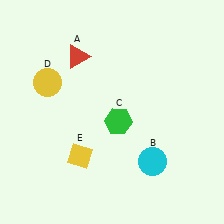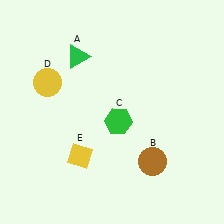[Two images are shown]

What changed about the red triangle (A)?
In Image 1, A is red. In Image 2, it changed to green.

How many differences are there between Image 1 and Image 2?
There are 2 differences between the two images.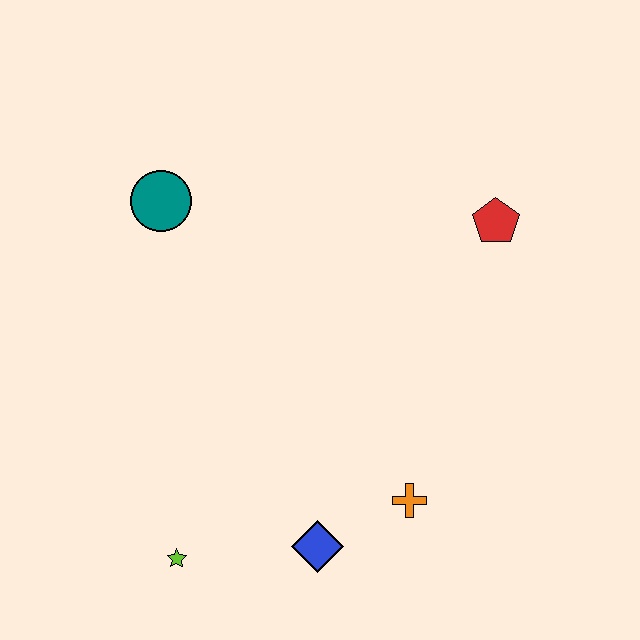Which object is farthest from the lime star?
The red pentagon is farthest from the lime star.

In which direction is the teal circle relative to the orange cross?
The teal circle is above the orange cross.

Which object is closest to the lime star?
The blue diamond is closest to the lime star.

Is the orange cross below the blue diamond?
No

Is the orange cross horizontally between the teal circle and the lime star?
No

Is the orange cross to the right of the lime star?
Yes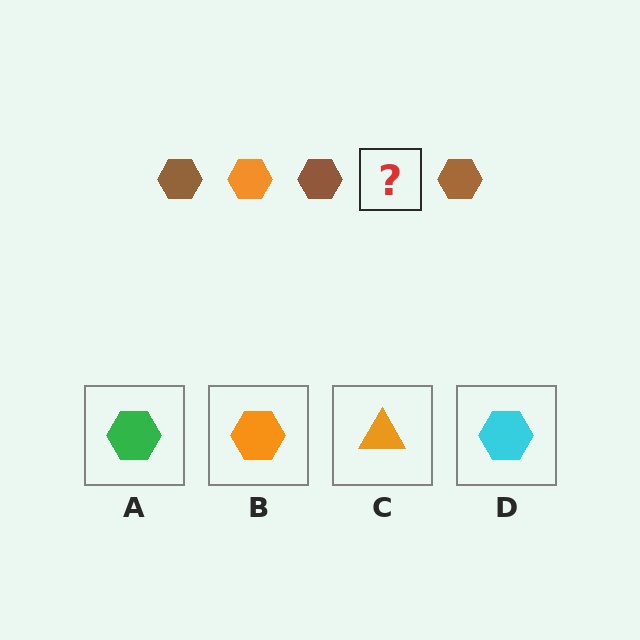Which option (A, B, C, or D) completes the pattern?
B.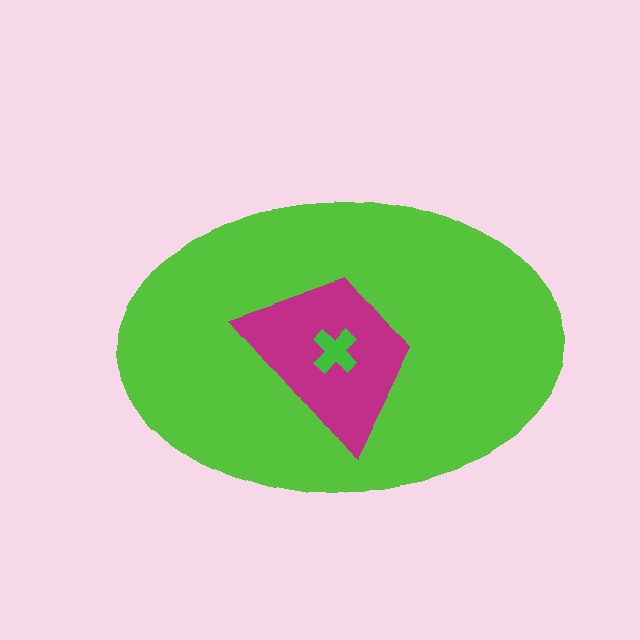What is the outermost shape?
The lime ellipse.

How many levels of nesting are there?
3.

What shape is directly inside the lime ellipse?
The magenta trapezoid.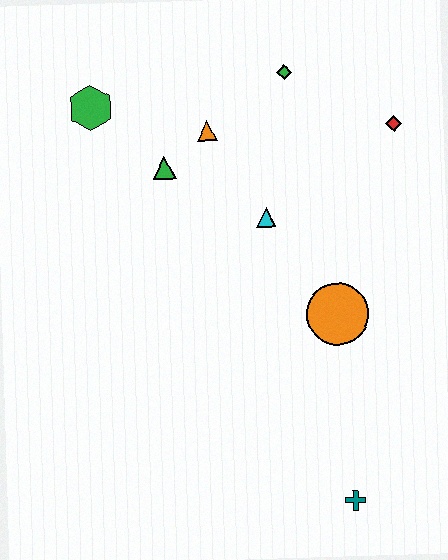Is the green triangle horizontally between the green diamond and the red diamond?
No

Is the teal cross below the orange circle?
Yes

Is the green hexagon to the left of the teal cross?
Yes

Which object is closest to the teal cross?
The orange circle is closest to the teal cross.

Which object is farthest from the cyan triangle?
The teal cross is farthest from the cyan triangle.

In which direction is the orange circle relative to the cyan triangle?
The orange circle is below the cyan triangle.